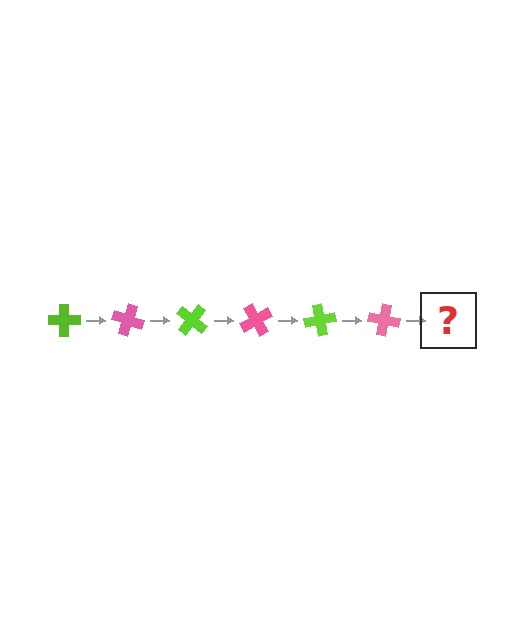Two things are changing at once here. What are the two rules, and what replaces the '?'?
The two rules are that it rotates 20 degrees each step and the color cycles through lime and pink. The '?' should be a lime cross, rotated 120 degrees from the start.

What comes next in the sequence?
The next element should be a lime cross, rotated 120 degrees from the start.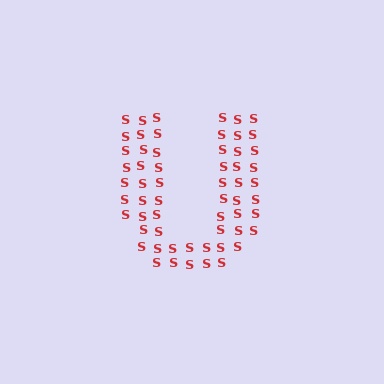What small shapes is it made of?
It is made of small letter S's.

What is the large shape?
The large shape is the letter U.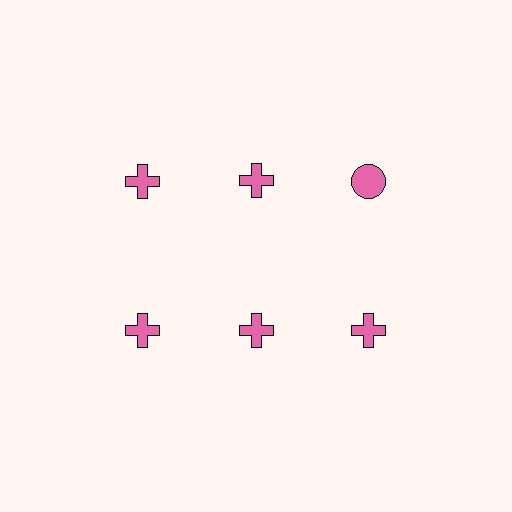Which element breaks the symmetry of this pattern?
The pink circle in the top row, center column breaks the symmetry. All other shapes are pink crosses.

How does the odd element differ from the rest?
It has a different shape: circle instead of cross.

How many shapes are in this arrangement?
There are 6 shapes arranged in a grid pattern.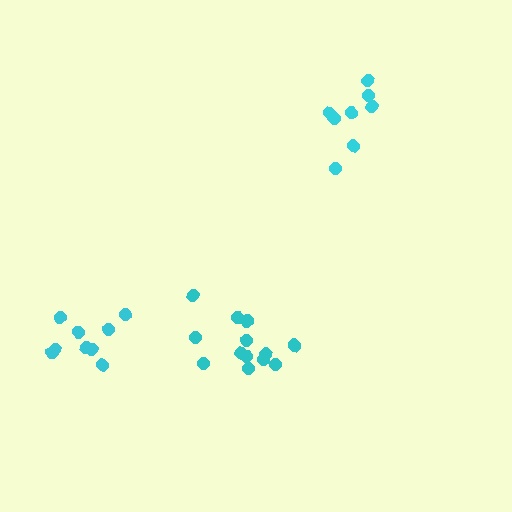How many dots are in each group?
Group 1: 9 dots, Group 2: 9 dots, Group 3: 13 dots (31 total).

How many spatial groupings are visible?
There are 3 spatial groupings.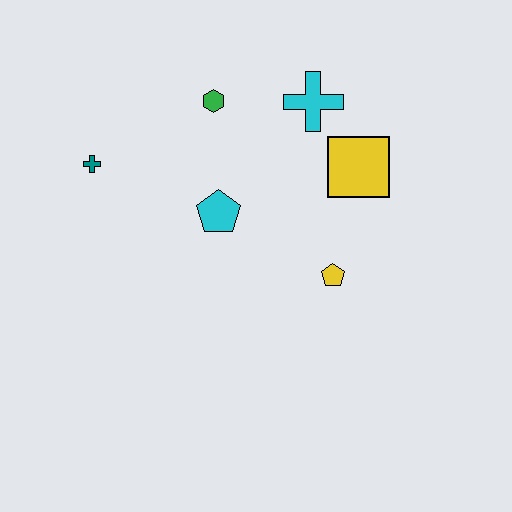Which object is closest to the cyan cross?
The yellow square is closest to the cyan cross.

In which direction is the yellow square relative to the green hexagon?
The yellow square is to the right of the green hexagon.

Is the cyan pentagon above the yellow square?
No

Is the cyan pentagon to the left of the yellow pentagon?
Yes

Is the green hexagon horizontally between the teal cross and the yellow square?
Yes